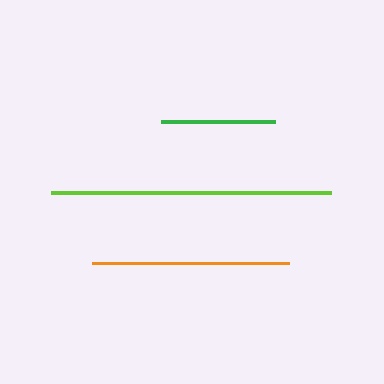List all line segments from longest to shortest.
From longest to shortest: lime, orange, green.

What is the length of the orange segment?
The orange segment is approximately 197 pixels long.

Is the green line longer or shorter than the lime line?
The lime line is longer than the green line.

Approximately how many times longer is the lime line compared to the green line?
The lime line is approximately 2.5 times the length of the green line.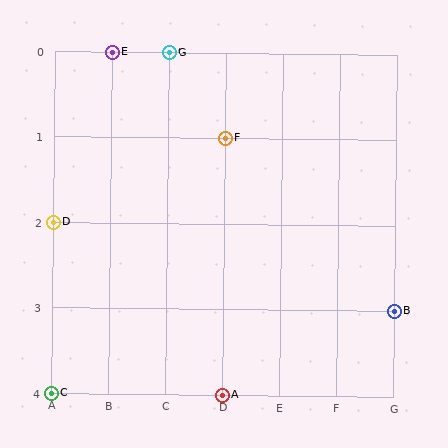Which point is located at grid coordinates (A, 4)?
Point C is at (A, 4).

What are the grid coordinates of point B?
Point B is at grid coordinates (G, 3).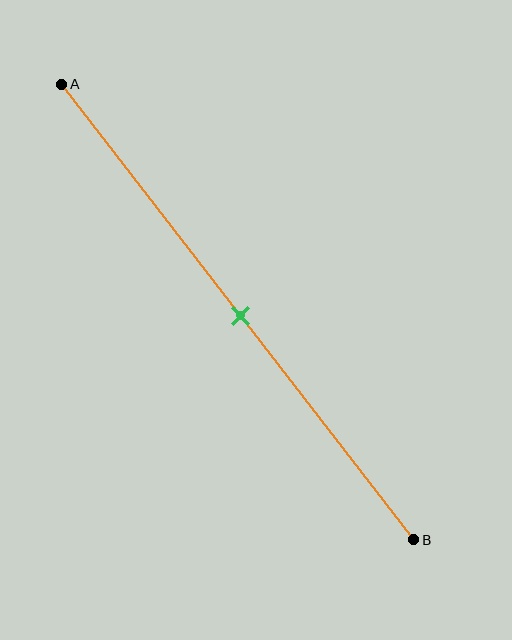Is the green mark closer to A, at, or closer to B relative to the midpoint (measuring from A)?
The green mark is approximately at the midpoint of segment AB.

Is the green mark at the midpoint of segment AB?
Yes, the mark is approximately at the midpoint.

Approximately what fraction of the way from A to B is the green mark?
The green mark is approximately 50% of the way from A to B.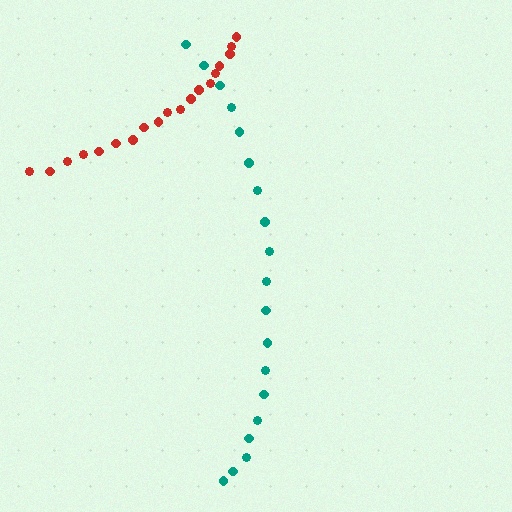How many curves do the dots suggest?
There are 2 distinct paths.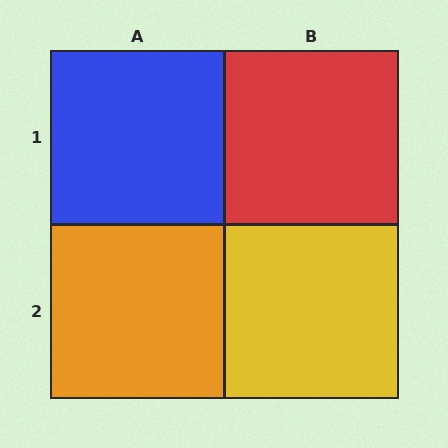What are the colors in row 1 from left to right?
Blue, red.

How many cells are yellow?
1 cell is yellow.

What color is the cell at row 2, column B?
Yellow.